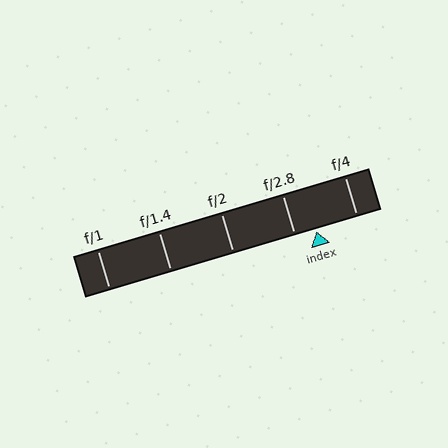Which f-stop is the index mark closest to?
The index mark is closest to f/2.8.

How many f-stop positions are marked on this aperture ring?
There are 5 f-stop positions marked.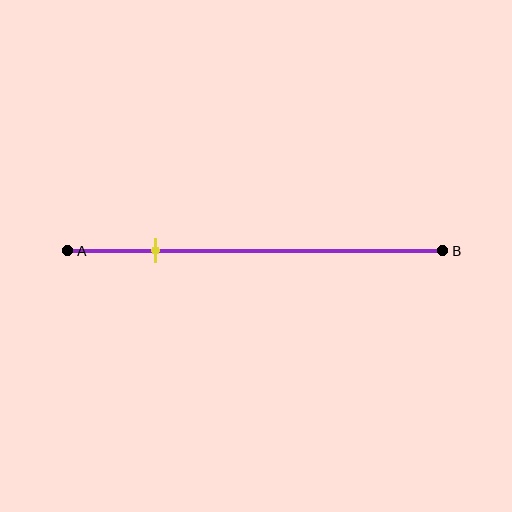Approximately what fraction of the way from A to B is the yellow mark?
The yellow mark is approximately 25% of the way from A to B.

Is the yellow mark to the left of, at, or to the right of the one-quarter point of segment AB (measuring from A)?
The yellow mark is approximately at the one-quarter point of segment AB.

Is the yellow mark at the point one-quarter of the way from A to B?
Yes, the mark is approximately at the one-quarter point.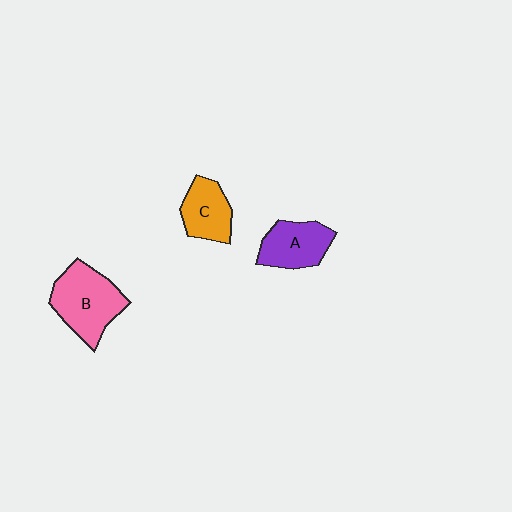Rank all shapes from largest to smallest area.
From largest to smallest: B (pink), A (purple), C (orange).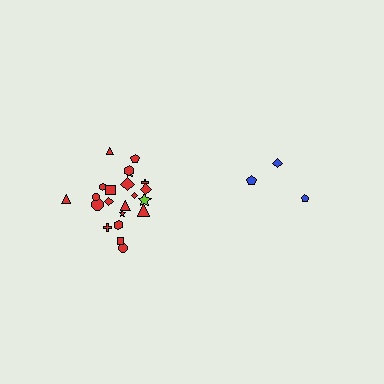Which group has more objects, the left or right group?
The left group.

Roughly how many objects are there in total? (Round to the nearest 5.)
Roughly 25 objects in total.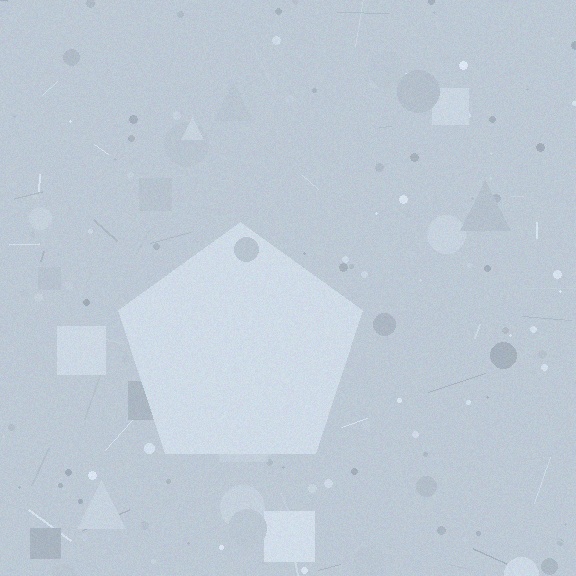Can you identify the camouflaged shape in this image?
The camouflaged shape is a pentagon.